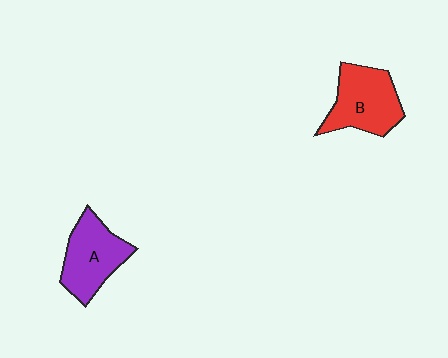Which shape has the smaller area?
Shape A (purple).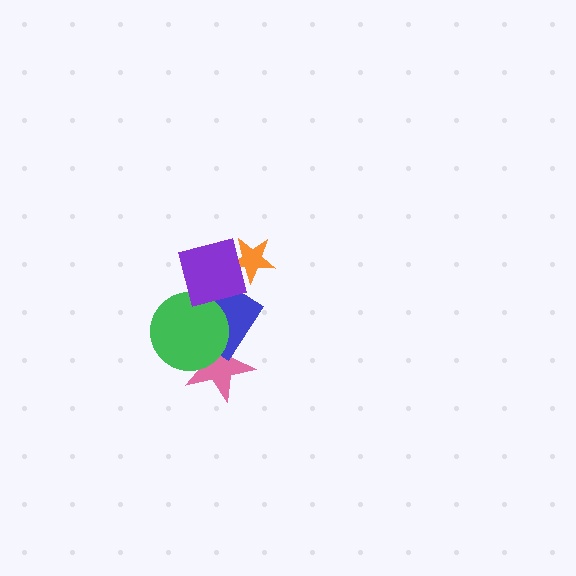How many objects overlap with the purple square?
3 objects overlap with the purple square.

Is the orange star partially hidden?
Yes, it is partially covered by another shape.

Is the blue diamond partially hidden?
Yes, it is partially covered by another shape.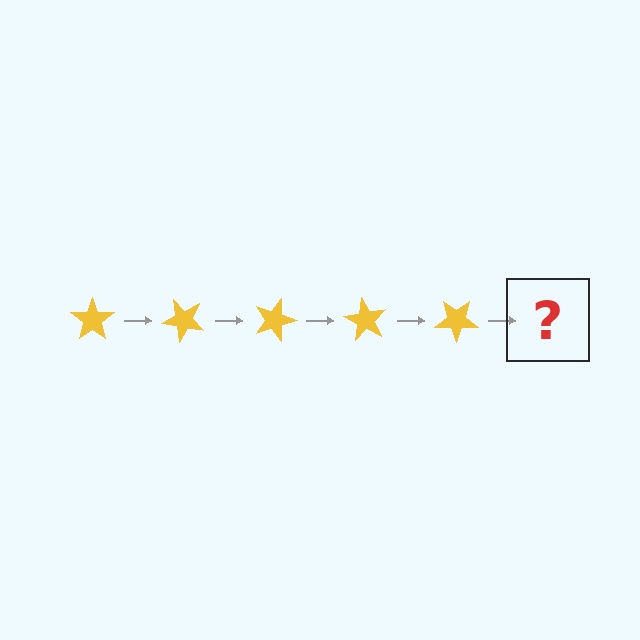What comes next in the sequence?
The next element should be a yellow star rotated 225 degrees.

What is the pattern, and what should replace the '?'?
The pattern is that the star rotates 45 degrees each step. The '?' should be a yellow star rotated 225 degrees.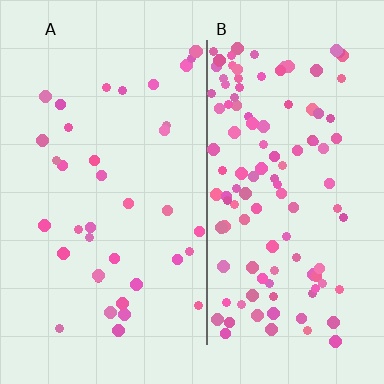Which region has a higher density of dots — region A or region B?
B (the right).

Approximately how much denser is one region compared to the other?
Approximately 3.1× — region B over region A.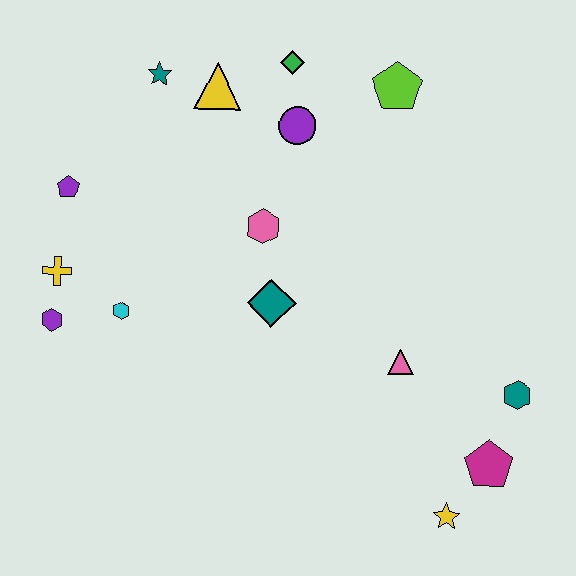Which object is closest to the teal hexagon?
The magenta pentagon is closest to the teal hexagon.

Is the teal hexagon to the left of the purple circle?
No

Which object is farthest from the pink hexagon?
The yellow star is farthest from the pink hexagon.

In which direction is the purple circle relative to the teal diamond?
The purple circle is above the teal diamond.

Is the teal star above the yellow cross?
Yes